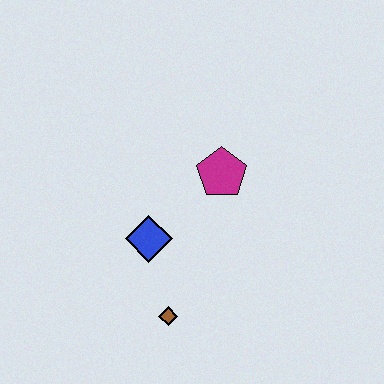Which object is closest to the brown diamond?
The blue diamond is closest to the brown diamond.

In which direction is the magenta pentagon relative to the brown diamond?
The magenta pentagon is above the brown diamond.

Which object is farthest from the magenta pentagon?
The brown diamond is farthest from the magenta pentagon.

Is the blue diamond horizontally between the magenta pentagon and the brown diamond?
No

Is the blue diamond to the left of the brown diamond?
Yes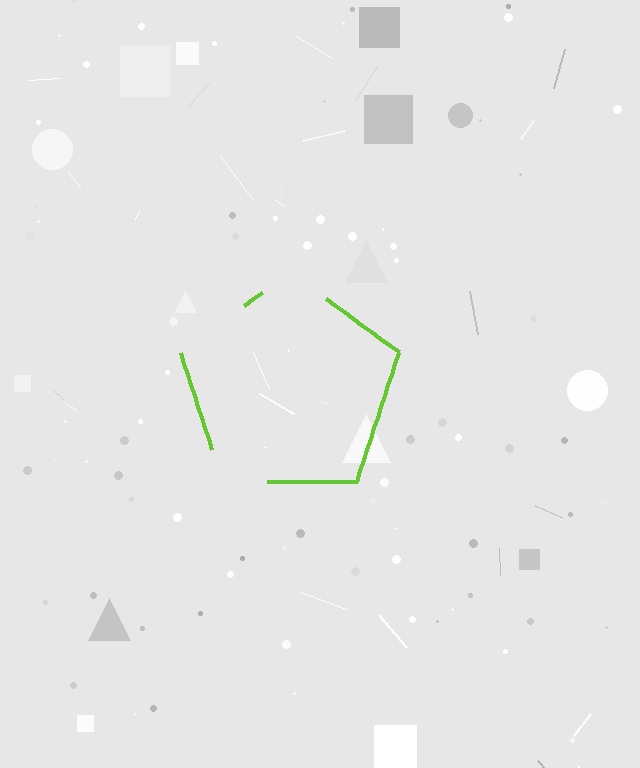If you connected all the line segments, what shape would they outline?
They would outline a pentagon.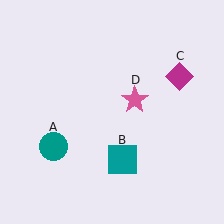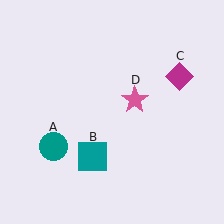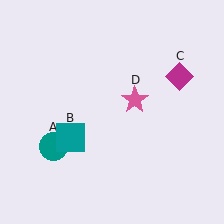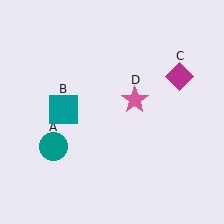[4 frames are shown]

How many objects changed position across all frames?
1 object changed position: teal square (object B).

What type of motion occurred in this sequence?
The teal square (object B) rotated clockwise around the center of the scene.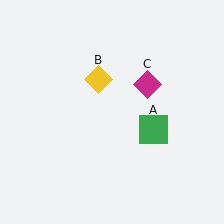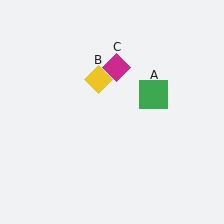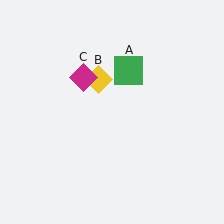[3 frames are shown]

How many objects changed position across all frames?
2 objects changed position: green square (object A), magenta diamond (object C).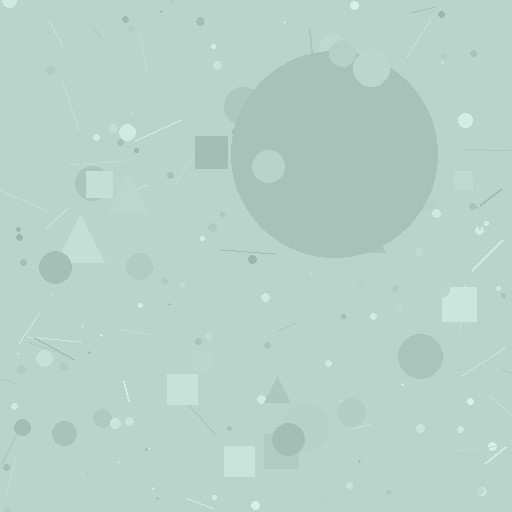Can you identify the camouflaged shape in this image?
The camouflaged shape is a circle.